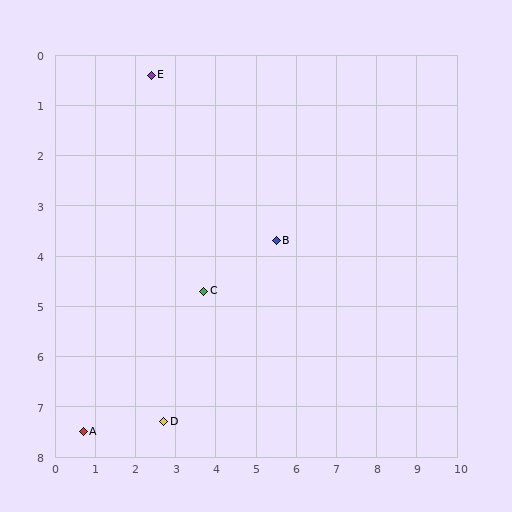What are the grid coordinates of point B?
Point B is at approximately (5.5, 3.7).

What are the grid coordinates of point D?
Point D is at approximately (2.7, 7.3).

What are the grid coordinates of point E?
Point E is at approximately (2.4, 0.4).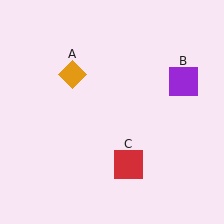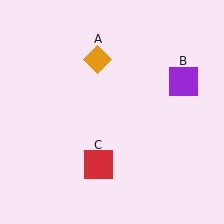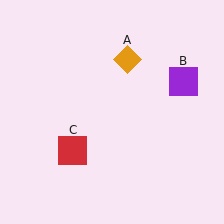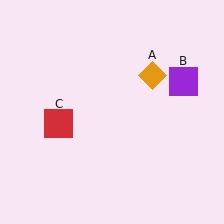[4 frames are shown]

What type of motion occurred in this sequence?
The orange diamond (object A), red square (object C) rotated clockwise around the center of the scene.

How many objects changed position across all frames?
2 objects changed position: orange diamond (object A), red square (object C).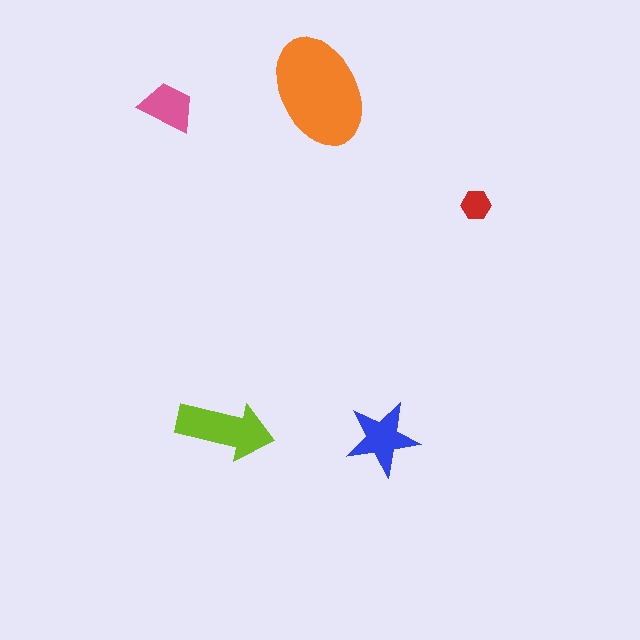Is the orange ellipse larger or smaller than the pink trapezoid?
Larger.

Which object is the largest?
The orange ellipse.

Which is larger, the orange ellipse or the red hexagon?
The orange ellipse.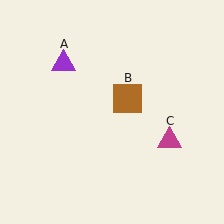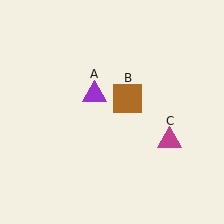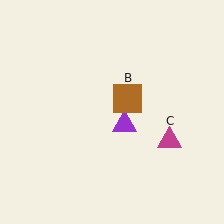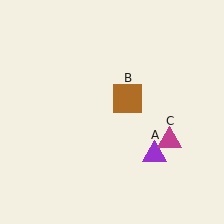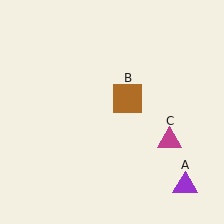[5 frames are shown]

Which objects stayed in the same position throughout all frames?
Brown square (object B) and magenta triangle (object C) remained stationary.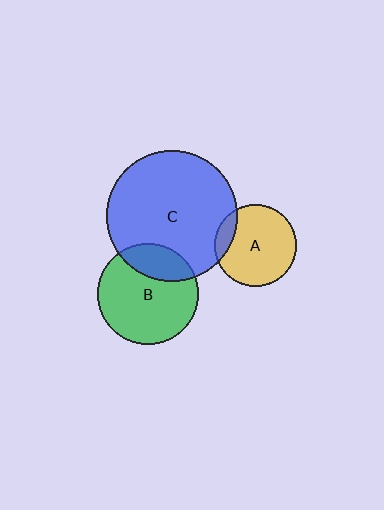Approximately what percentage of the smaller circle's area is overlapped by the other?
Approximately 25%.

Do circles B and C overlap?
Yes.